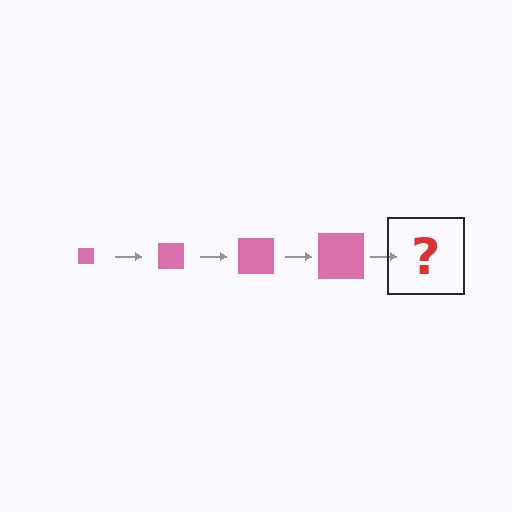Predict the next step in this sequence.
The next step is a pink square, larger than the previous one.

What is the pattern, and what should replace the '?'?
The pattern is that the square gets progressively larger each step. The '?' should be a pink square, larger than the previous one.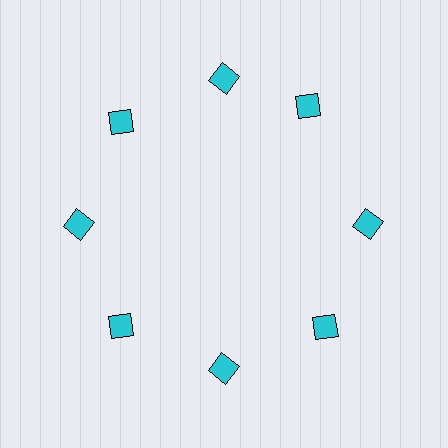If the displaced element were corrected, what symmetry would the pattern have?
It would have 8-fold rotational symmetry — the pattern would map onto itself every 45 degrees.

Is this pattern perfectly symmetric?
No. The 8 cyan squares are arranged in a ring, but one element near the 2 o'clock position is rotated out of alignment along the ring, breaking the 8-fold rotational symmetry.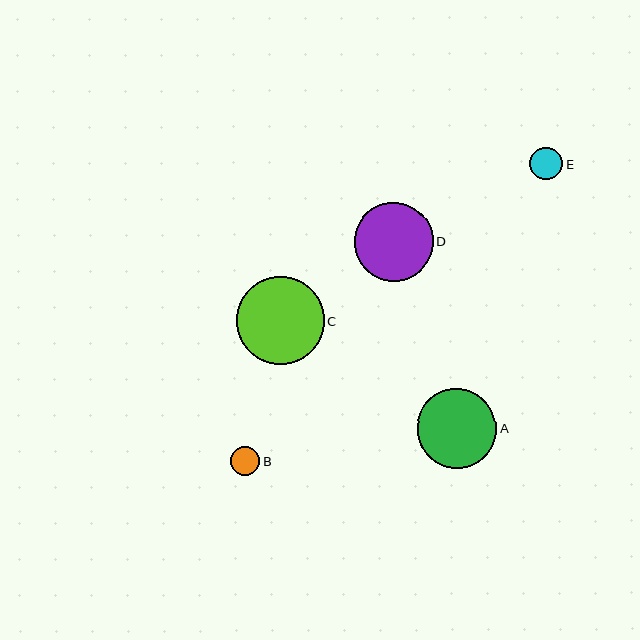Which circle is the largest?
Circle C is the largest with a size of approximately 88 pixels.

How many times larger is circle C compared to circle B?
Circle C is approximately 3.0 times the size of circle B.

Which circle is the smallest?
Circle B is the smallest with a size of approximately 30 pixels.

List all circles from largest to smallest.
From largest to smallest: C, A, D, E, B.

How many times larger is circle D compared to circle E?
Circle D is approximately 2.4 times the size of circle E.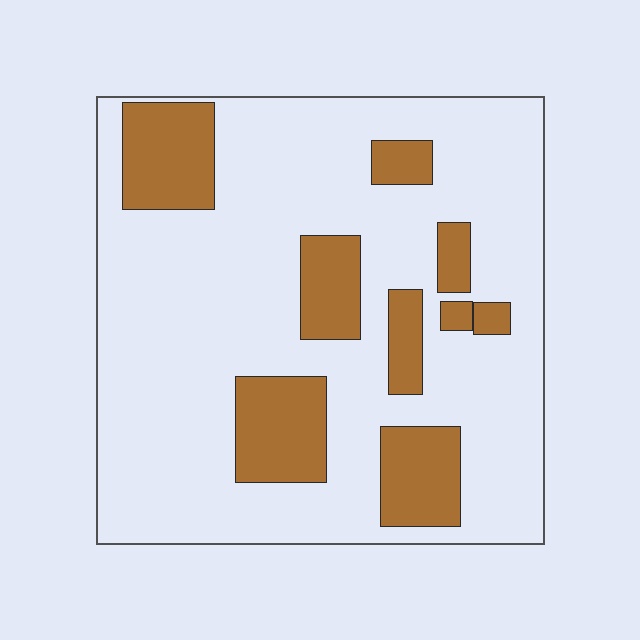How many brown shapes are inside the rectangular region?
9.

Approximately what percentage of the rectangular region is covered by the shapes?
Approximately 25%.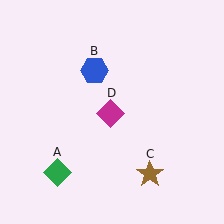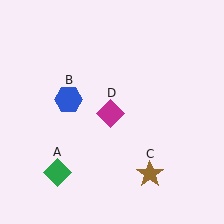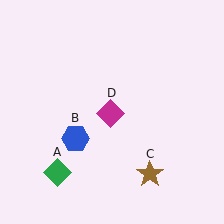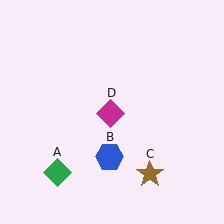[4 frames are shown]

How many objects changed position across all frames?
1 object changed position: blue hexagon (object B).